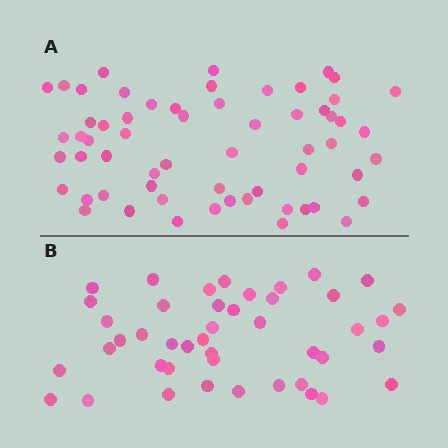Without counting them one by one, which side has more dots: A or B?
Region A (the top region) has more dots.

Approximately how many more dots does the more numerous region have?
Region A has approximately 15 more dots than region B.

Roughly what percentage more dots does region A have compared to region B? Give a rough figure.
About 35% more.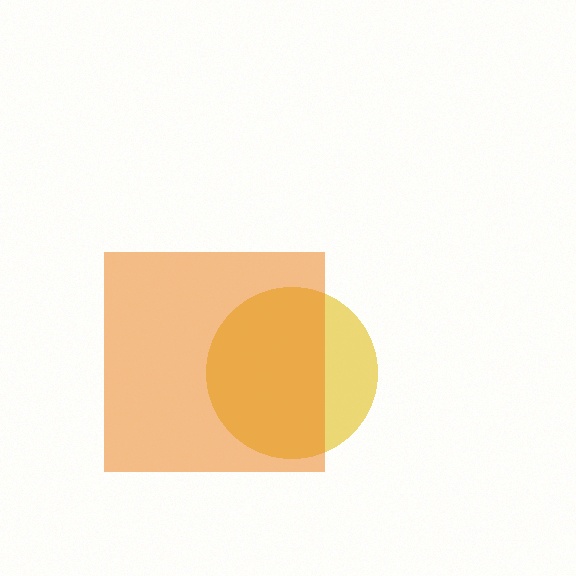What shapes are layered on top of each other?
The layered shapes are: a yellow circle, an orange square.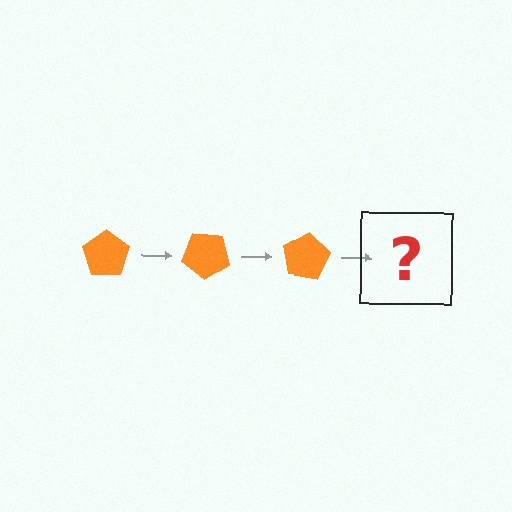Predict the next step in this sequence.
The next step is an orange pentagon rotated 120 degrees.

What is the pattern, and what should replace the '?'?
The pattern is that the pentagon rotates 40 degrees each step. The '?' should be an orange pentagon rotated 120 degrees.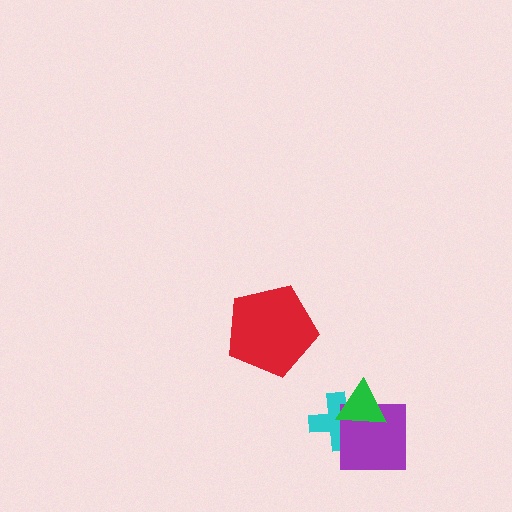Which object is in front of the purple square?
The green triangle is in front of the purple square.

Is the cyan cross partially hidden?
Yes, it is partially covered by another shape.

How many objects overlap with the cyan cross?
2 objects overlap with the cyan cross.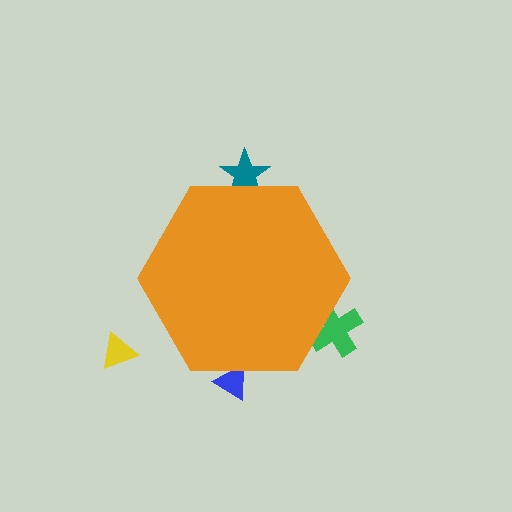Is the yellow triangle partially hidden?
No, the yellow triangle is fully visible.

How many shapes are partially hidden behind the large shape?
3 shapes are partially hidden.